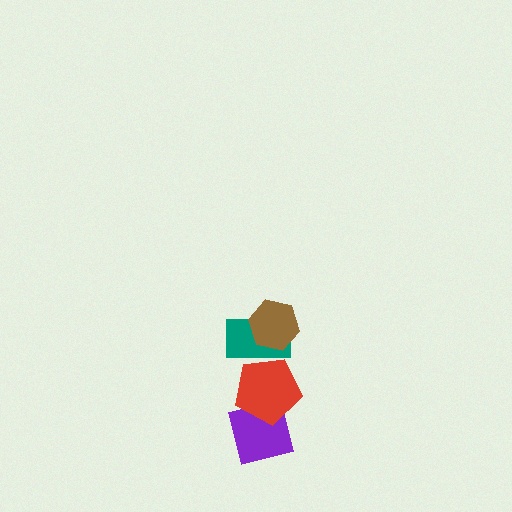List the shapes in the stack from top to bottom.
From top to bottom: the brown hexagon, the teal rectangle, the red pentagon, the purple square.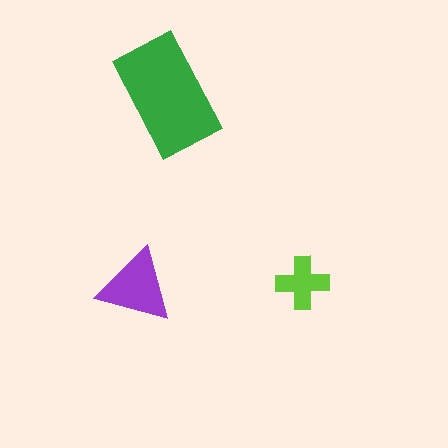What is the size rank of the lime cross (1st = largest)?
3rd.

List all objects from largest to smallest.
The green rectangle, the purple triangle, the lime cross.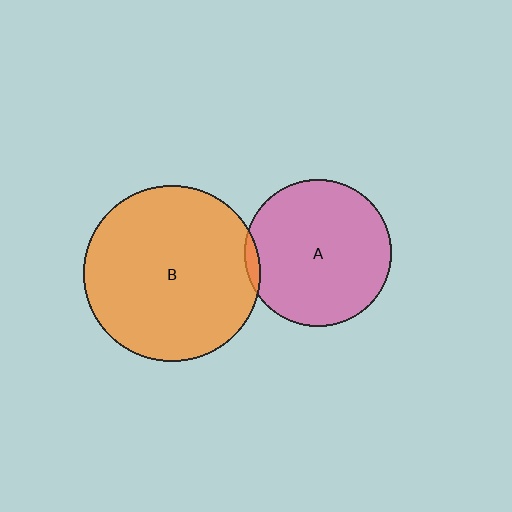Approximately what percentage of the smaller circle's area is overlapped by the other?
Approximately 5%.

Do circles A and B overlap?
Yes.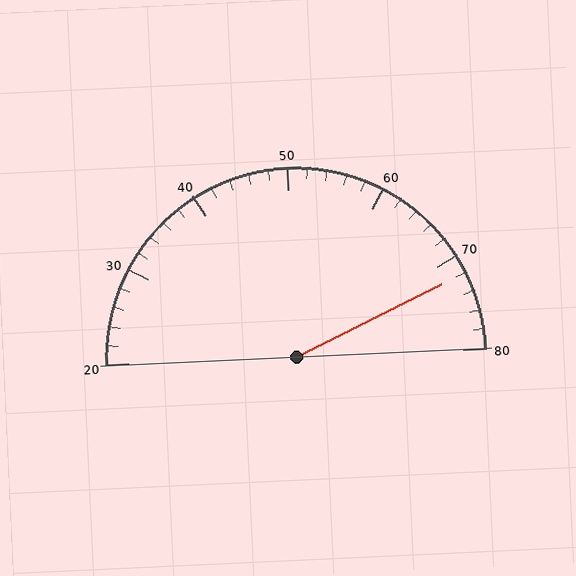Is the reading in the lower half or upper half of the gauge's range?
The reading is in the upper half of the range (20 to 80).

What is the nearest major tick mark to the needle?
The nearest major tick mark is 70.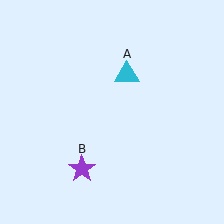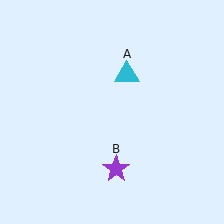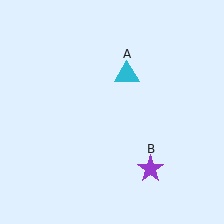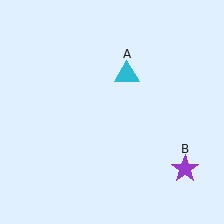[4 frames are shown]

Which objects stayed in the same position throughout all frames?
Cyan triangle (object A) remained stationary.